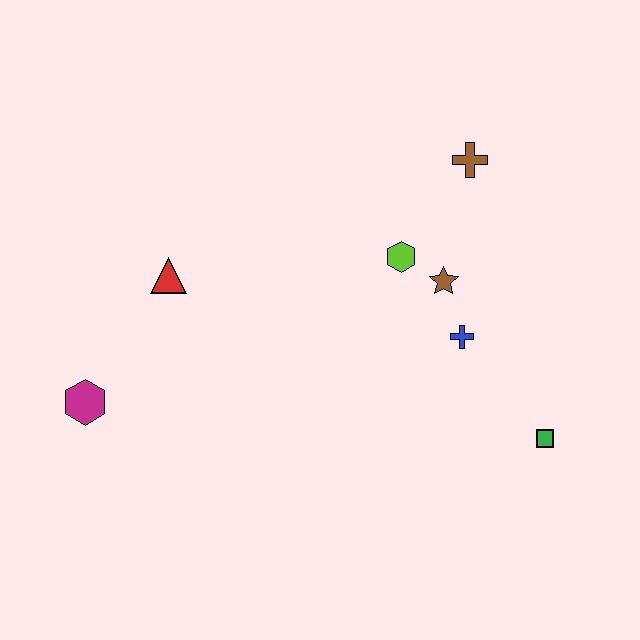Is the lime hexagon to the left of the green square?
Yes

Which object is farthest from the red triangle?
The green square is farthest from the red triangle.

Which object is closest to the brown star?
The lime hexagon is closest to the brown star.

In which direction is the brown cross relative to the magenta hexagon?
The brown cross is to the right of the magenta hexagon.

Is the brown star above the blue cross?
Yes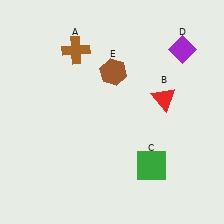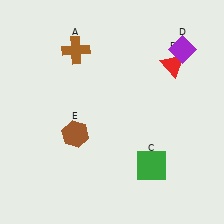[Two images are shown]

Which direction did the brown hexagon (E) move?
The brown hexagon (E) moved down.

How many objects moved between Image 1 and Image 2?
2 objects moved between the two images.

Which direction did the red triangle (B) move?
The red triangle (B) moved up.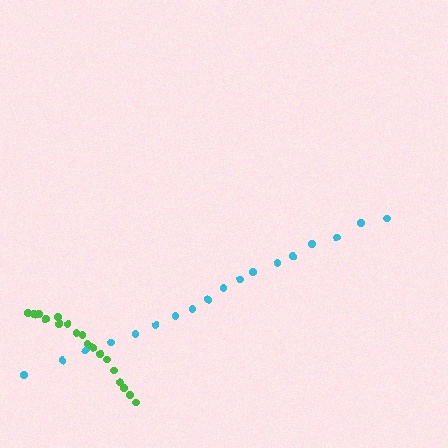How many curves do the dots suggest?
There are 2 distinct paths.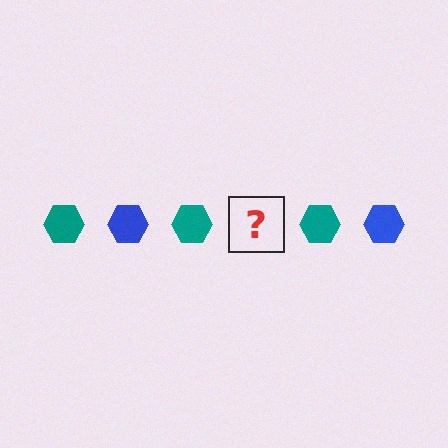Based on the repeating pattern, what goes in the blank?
The blank should be a blue hexagon.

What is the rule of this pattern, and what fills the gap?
The rule is that the pattern cycles through teal, blue hexagons. The gap should be filled with a blue hexagon.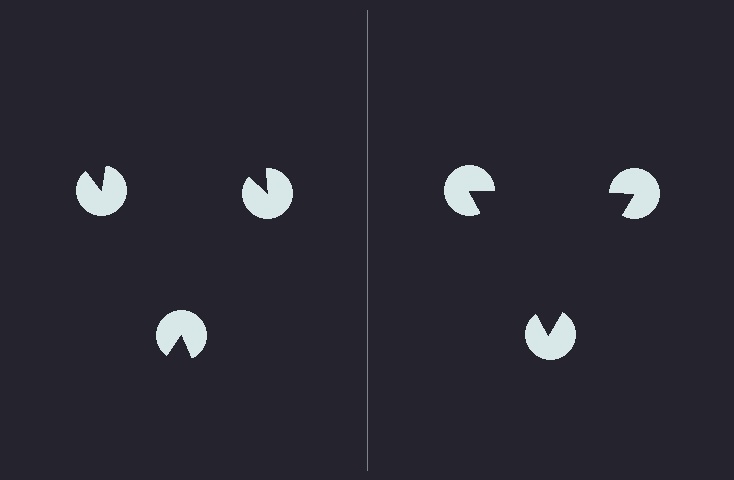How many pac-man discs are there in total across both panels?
6 — 3 on each side.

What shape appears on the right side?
An illusory triangle.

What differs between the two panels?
The pac-man discs are positioned identically on both sides; only the wedge orientations differ. On the right they align to a triangle; on the left they are misaligned.